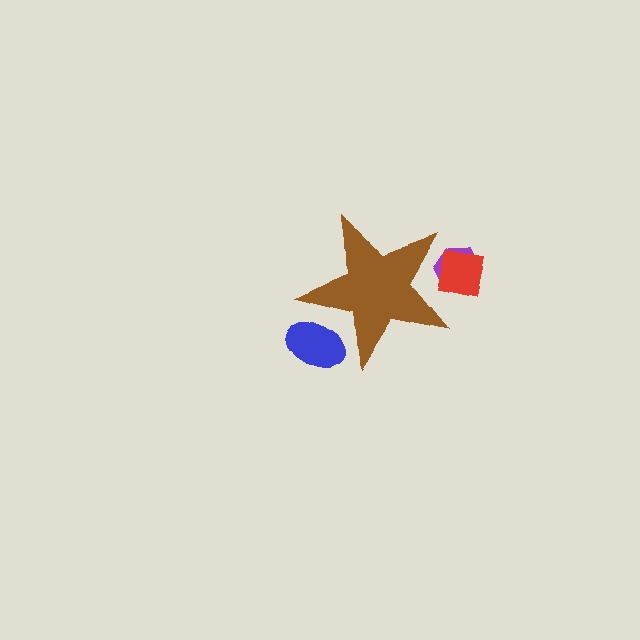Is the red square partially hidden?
Yes, the red square is partially hidden behind the brown star.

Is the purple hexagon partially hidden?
Yes, the purple hexagon is partially hidden behind the brown star.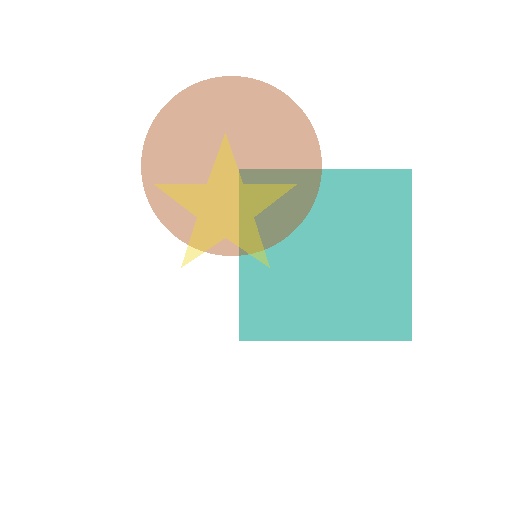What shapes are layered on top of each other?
The layered shapes are: a teal square, a brown circle, a yellow star.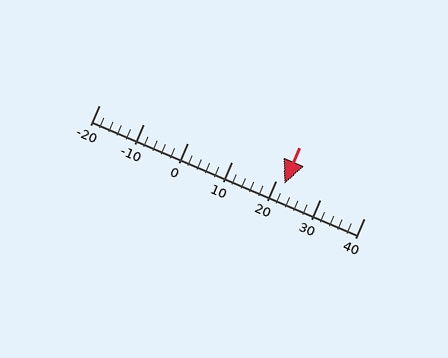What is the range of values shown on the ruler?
The ruler shows values from -20 to 40.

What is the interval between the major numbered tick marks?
The major tick marks are spaced 10 units apart.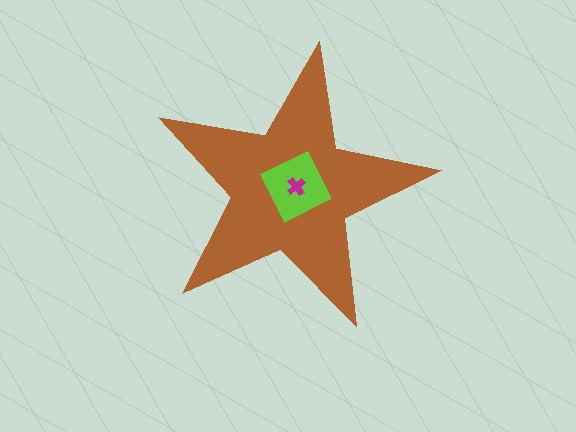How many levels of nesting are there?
3.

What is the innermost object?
The magenta cross.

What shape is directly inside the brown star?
The lime diamond.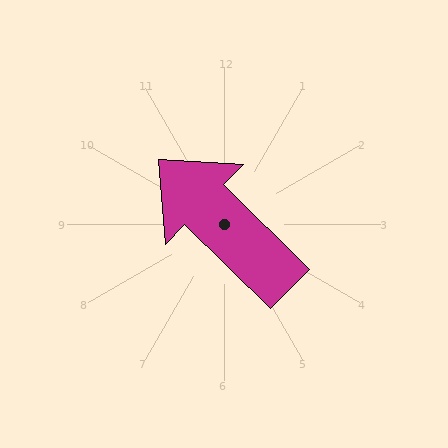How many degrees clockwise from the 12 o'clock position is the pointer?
Approximately 314 degrees.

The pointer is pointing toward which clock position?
Roughly 10 o'clock.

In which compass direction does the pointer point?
Northwest.